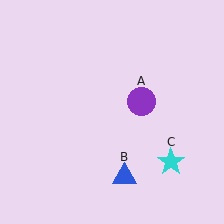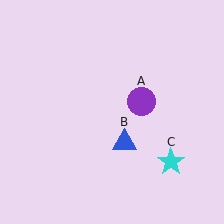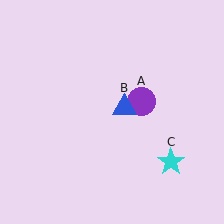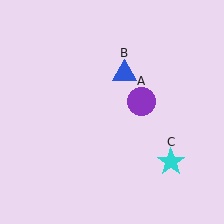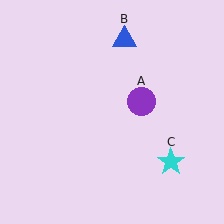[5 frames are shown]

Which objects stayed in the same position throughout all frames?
Purple circle (object A) and cyan star (object C) remained stationary.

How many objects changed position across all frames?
1 object changed position: blue triangle (object B).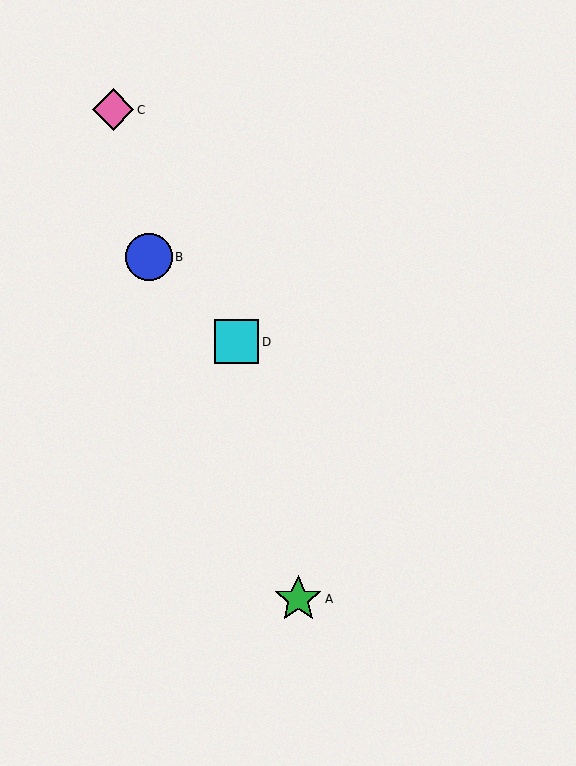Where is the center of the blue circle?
The center of the blue circle is at (149, 257).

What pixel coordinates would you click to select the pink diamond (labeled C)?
Click at (113, 110) to select the pink diamond C.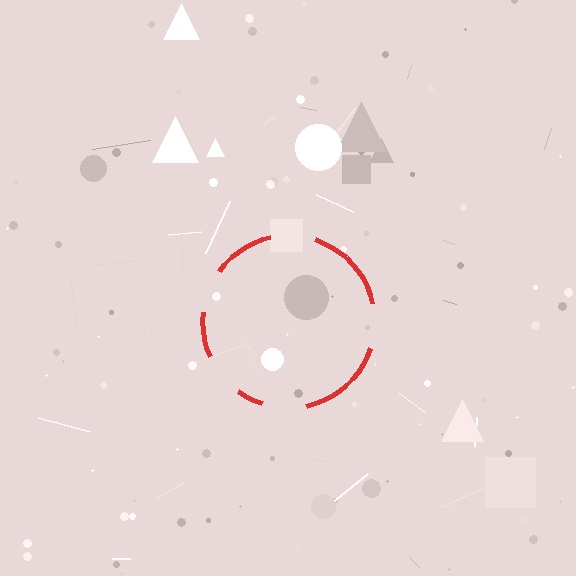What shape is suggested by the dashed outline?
The dashed outline suggests a circle.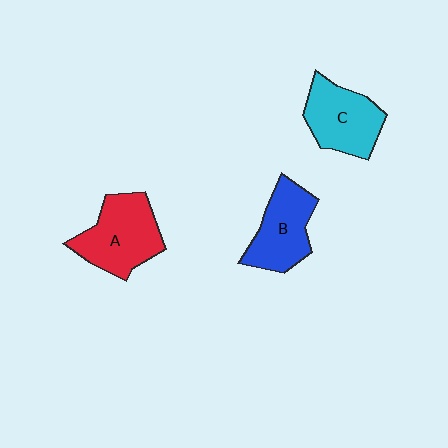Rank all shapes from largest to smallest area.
From largest to smallest: A (red), C (cyan), B (blue).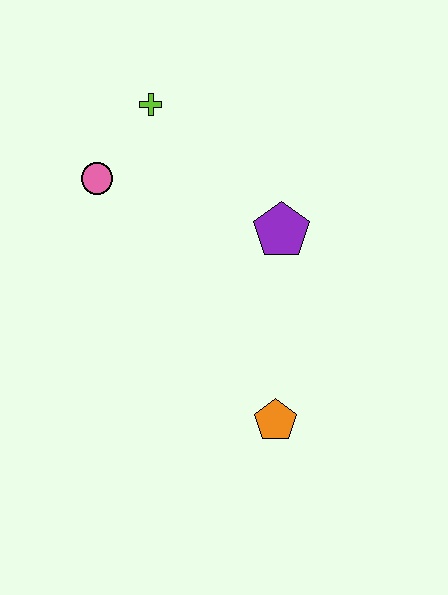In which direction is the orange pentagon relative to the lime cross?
The orange pentagon is below the lime cross.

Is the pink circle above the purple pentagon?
Yes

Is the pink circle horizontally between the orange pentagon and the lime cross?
No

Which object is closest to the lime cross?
The pink circle is closest to the lime cross.